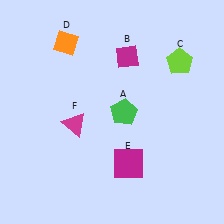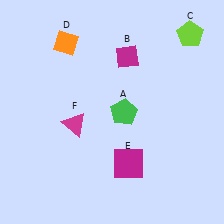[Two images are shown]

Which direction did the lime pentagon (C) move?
The lime pentagon (C) moved up.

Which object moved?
The lime pentagon (C) moved up.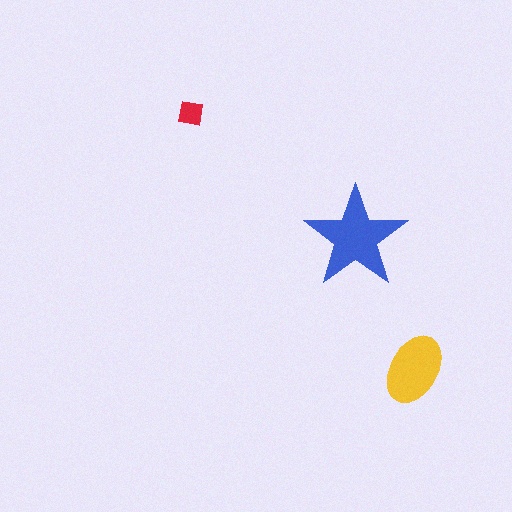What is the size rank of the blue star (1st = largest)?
1st.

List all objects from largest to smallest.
The blue star, the yellow ellipse, the red square.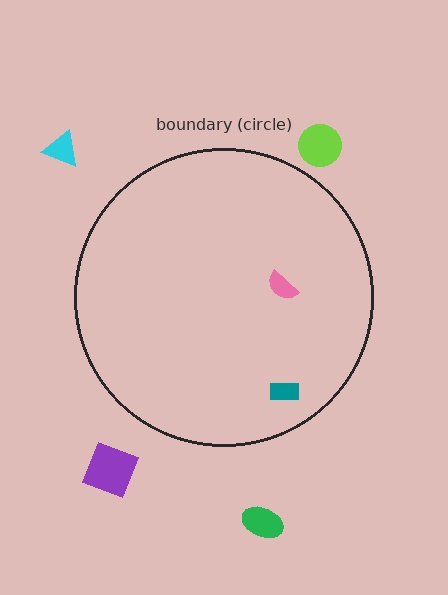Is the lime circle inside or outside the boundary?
Outside.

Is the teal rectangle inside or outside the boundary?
Inside.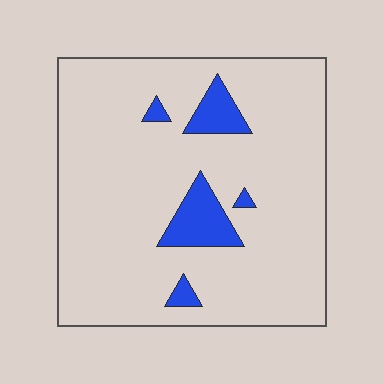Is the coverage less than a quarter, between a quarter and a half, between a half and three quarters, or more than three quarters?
Less than a quarter.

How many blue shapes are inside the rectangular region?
5.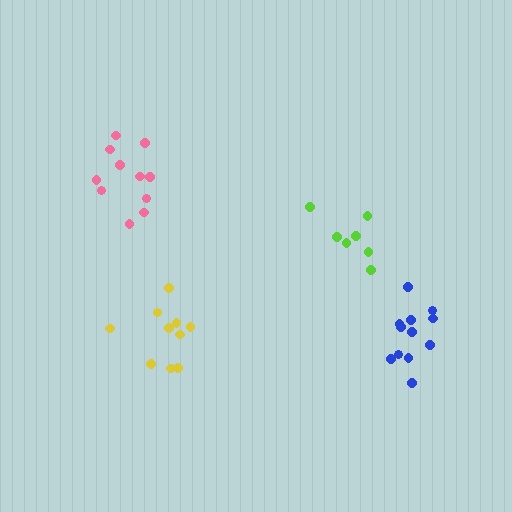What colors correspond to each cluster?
The clusters are colored: pink, blue, yellow, lime.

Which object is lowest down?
The blue cluster is bottommost.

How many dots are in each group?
Group 1: 11 dots, Group 2: 12 dots, Group 3: 10 dots, Group 4: 7 dots (40 total).